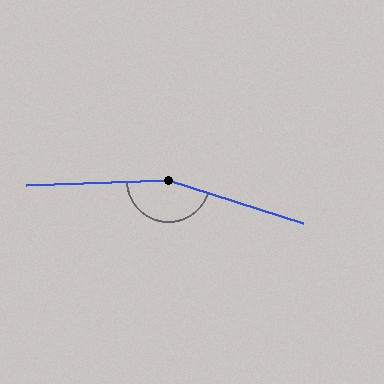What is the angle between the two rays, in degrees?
Approximately 161 degrees.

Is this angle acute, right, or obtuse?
It is obtuse.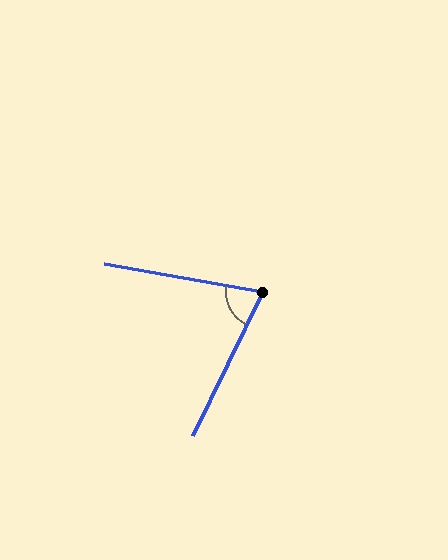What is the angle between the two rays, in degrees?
Approximately 74 degrees.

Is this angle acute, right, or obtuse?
It is acute.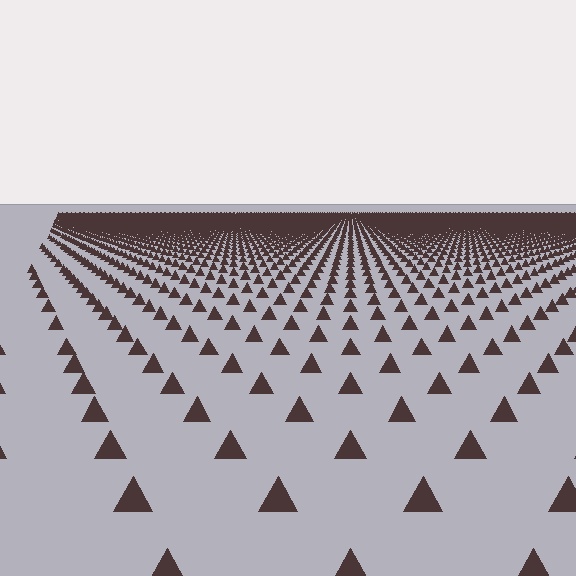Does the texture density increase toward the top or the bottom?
Density increases toward the top.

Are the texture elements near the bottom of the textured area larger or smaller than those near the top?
Larger. Near the bottom, elements are closer to the viewer and appear at a bigger on-screen size.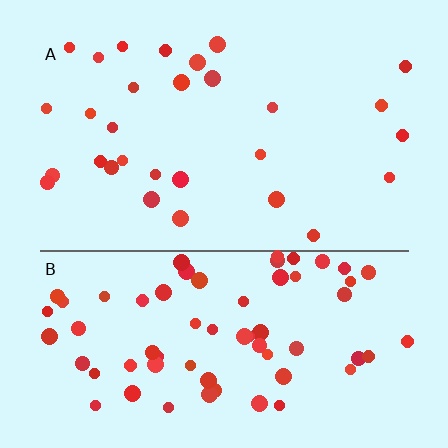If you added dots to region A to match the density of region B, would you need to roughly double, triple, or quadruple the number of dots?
Approximately double.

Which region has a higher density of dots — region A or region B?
B (the bottom).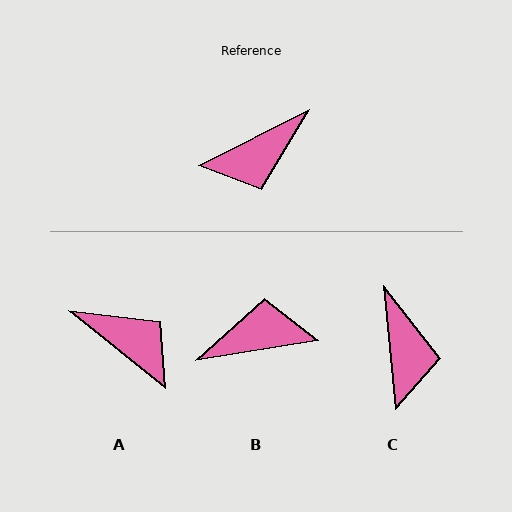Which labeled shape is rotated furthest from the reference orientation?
B, about 163 degrees away.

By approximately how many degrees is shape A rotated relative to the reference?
Approximately 115 degrees counter-clockwise.